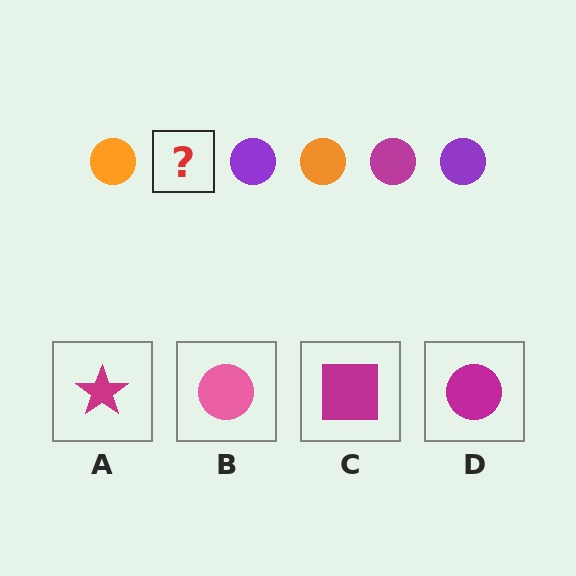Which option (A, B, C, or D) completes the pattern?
D.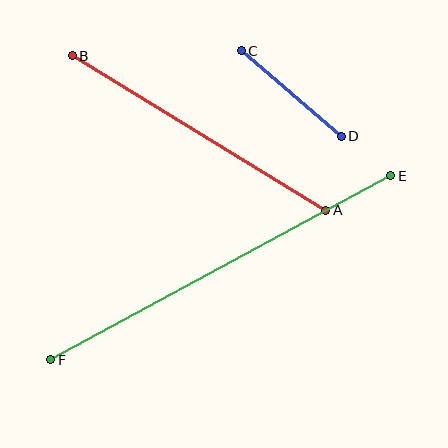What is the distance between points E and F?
The distance is approximately 387 pixels.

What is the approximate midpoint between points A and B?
The midpoint is at approximately (199, 133) pixels.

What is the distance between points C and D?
The distance is approximately 132 pixels.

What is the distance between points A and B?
The distance is approximately 297 pixels.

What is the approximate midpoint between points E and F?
The midpoint is at approximately (221, 268) pixels.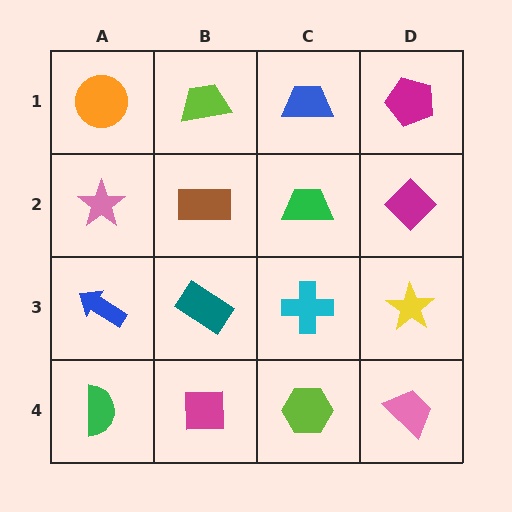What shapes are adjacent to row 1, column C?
A green trapezoid (row 2, column C), a lime trapezoid (row 1, column B), a magenta pentagon (row 1, column D).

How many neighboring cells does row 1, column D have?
2.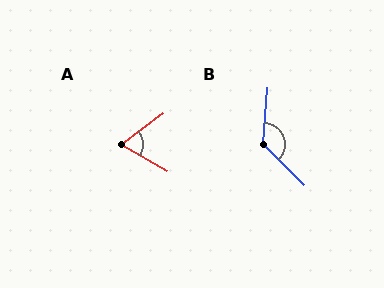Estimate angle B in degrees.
Approximately 131 degrees.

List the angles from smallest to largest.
A (67°), B (131°).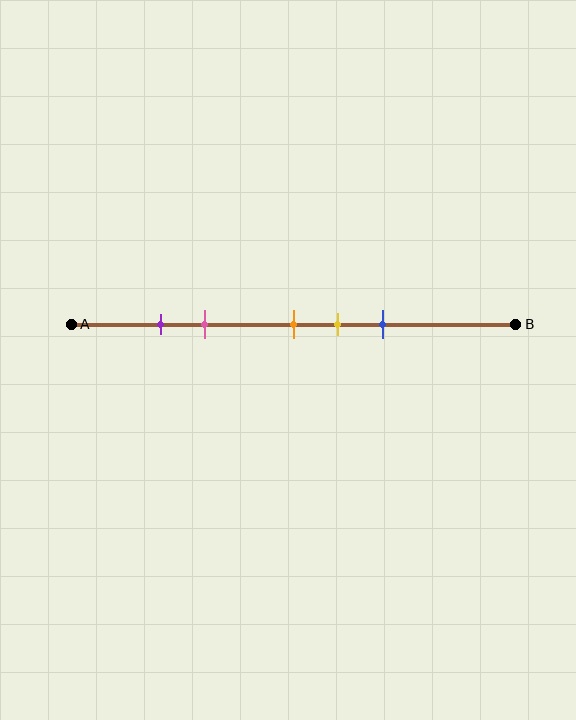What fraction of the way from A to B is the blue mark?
The blue mark is approximately 70% (0.7) of the way from A to B.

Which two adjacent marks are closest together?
The purple and pink marks are the closest adjacent pair.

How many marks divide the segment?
There are 5 marks dividing the segment.